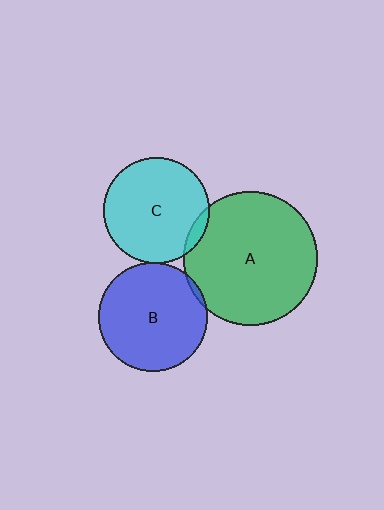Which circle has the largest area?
Circle A (green).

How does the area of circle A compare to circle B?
Approximately 1.5 times.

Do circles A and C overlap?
Yes.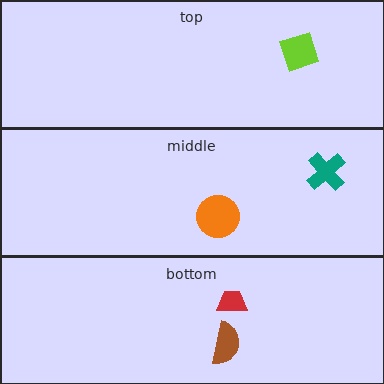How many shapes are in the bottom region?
2.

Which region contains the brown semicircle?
The bottom region.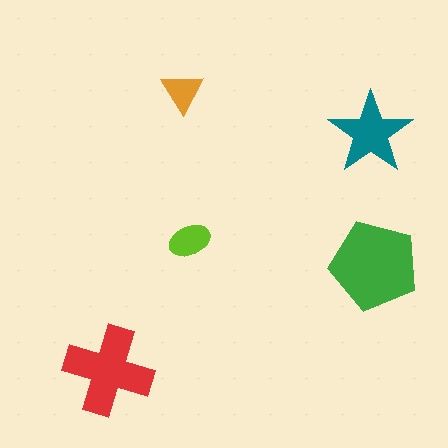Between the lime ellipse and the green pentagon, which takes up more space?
The green pentagon.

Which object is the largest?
The green pentagon.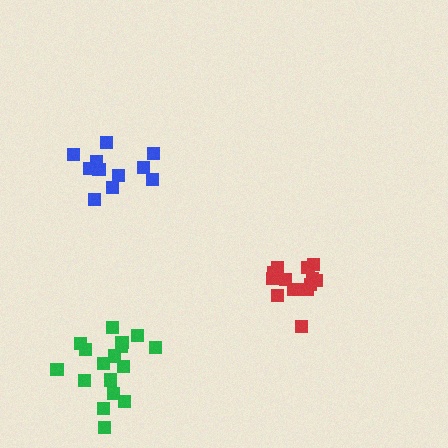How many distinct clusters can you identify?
There are 3 distinct clusters.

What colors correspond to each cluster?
The clusters are colored: blue, green, red.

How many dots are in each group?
Group 1: 11 dots, Group 2: 17 dots, Group 3: 14 dots (42 total).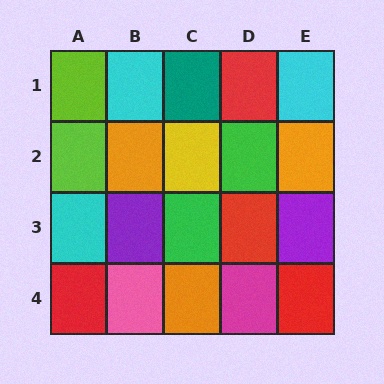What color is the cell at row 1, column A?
Lime.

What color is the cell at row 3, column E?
Purple.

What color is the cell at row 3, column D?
Red.